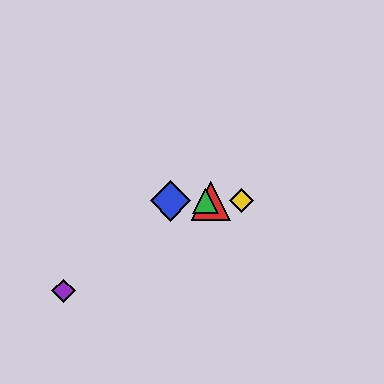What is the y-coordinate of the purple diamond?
The purple diamond is at y≈291.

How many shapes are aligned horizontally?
4 shapes (the red triangle, the blue diamond, the green triangle, the yellow diamond) are aligned horizontally.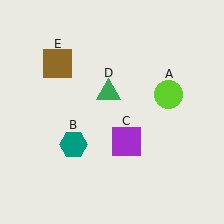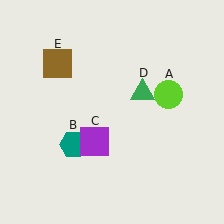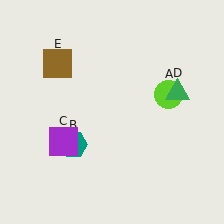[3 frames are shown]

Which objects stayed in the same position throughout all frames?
Lime circle (object A) and teal hexagon (object B) and brown square (object E) remained stationary.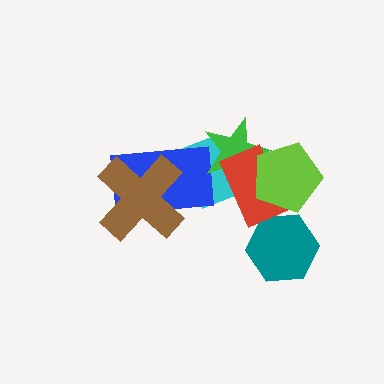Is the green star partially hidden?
Yes, it is partially covered by another shape.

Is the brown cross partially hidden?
No, no other shape covers it.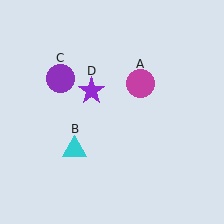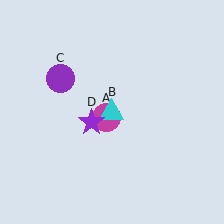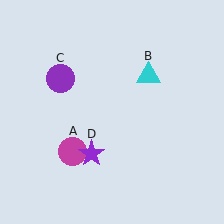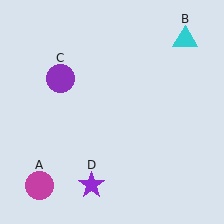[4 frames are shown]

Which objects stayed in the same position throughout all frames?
Purple circle (object C) remained stationary.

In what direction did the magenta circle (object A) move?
The magenta circle (object A) moved down and to the left.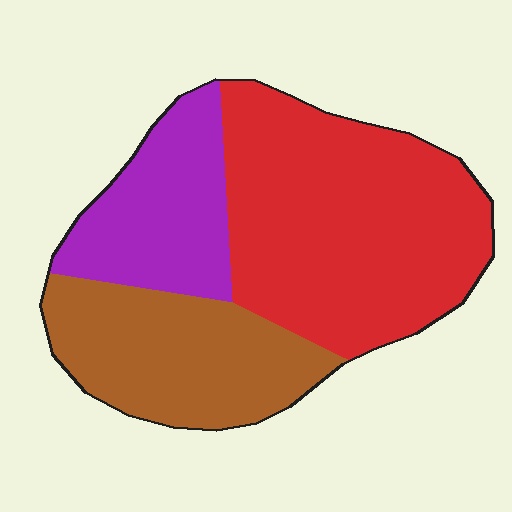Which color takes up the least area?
Purple, at roughly 20%.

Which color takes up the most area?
Red, at roughly 50%.